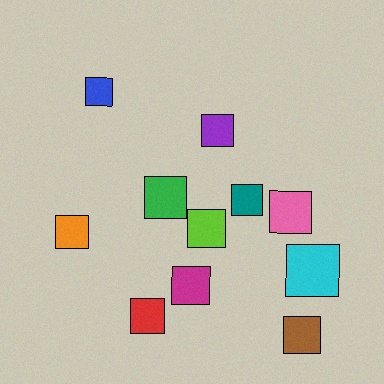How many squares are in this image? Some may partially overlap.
There are 11 squares.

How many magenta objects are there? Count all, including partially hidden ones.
There is 1 magenta object.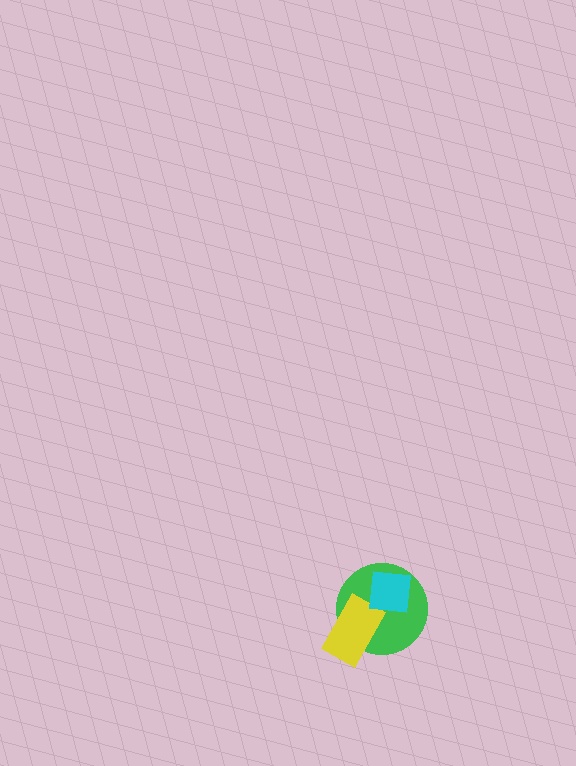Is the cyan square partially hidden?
No, no other shape covers it.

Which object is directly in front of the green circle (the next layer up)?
The yellow rectangle is directly in front of the green circle.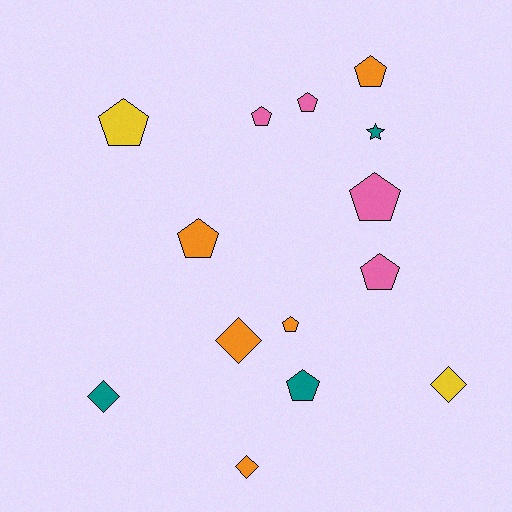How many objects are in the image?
There are 14 objects.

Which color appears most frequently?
Orange, with 5 objects.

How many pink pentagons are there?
There are 4 pink pentagons.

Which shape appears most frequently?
Pentagon, with 9 objects.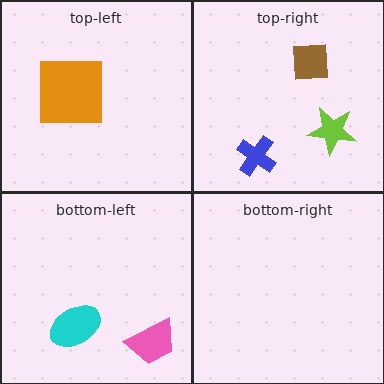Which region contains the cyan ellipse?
The bottom-left region.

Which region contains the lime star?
The top-right region.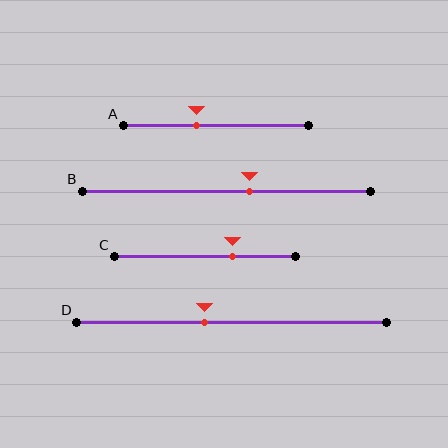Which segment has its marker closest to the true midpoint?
Segment B has its marker closest to the true midpoint.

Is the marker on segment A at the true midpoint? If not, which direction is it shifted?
No, the marker on segment A is shifted to the left by about 10% of the segment length.